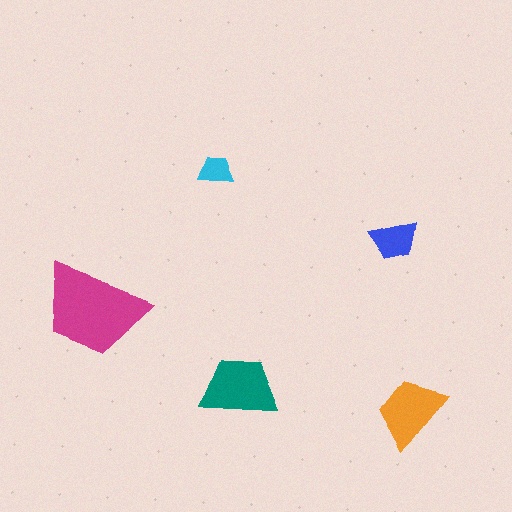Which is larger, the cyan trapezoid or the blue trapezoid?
The blue one.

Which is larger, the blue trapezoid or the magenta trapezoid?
The magenta one.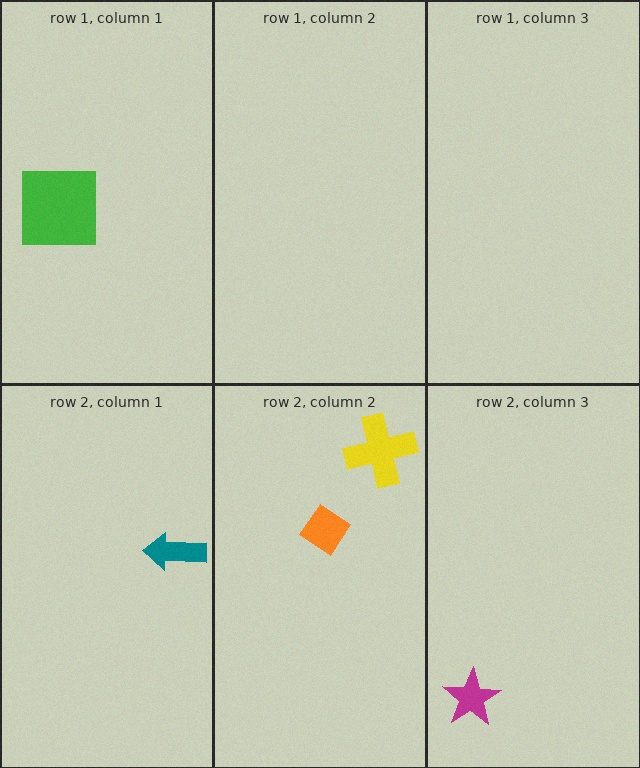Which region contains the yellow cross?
The row 2, column 2 region.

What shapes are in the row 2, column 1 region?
The teal arrow.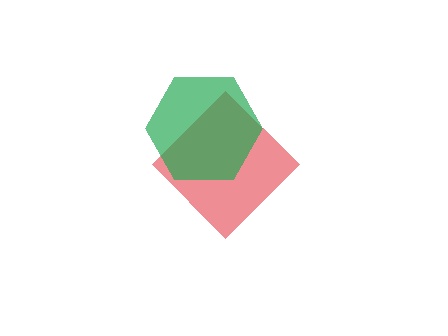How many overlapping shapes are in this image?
There are 2 overlapping shapes in the image.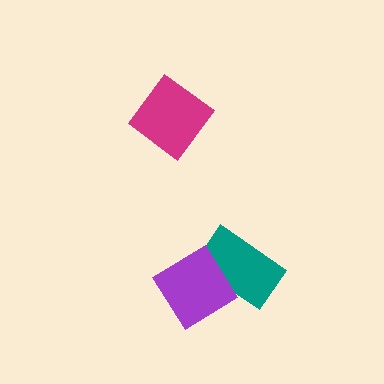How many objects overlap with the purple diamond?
1 object overlaps with the purple diamond.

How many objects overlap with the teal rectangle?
1 object overlaps with the teal rectangle.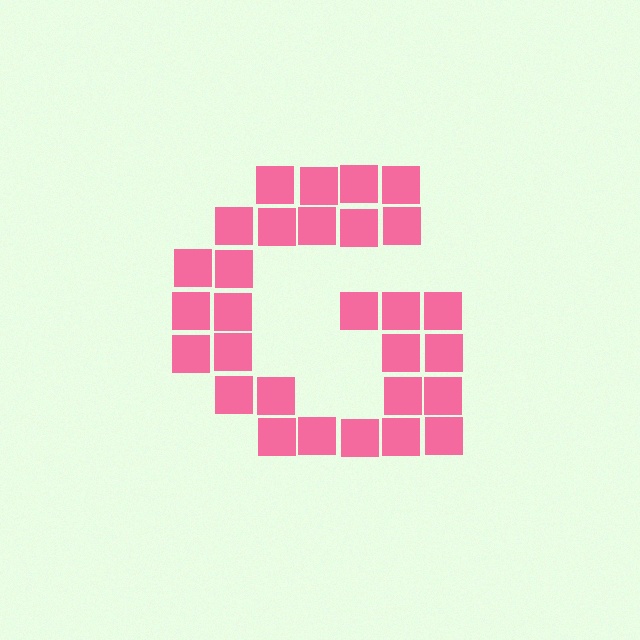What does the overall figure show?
The overall figure shows the letter G.